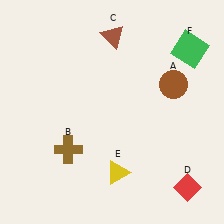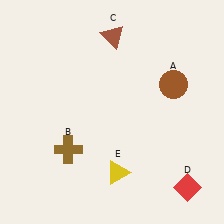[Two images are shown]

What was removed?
The green square (F) was removed in Image 2.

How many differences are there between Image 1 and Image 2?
There is 1 difference between the two images.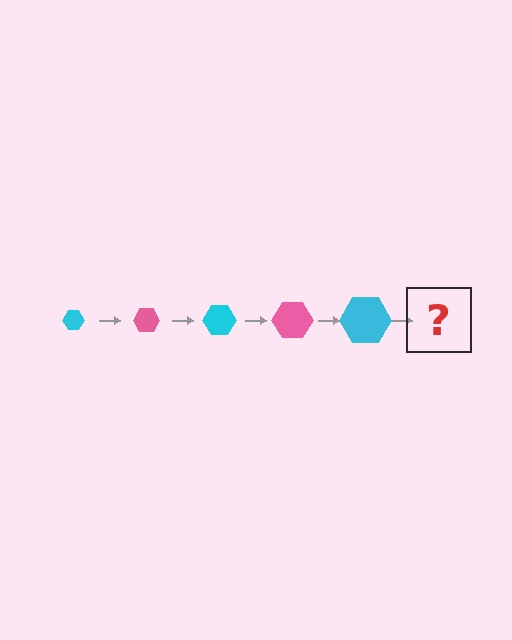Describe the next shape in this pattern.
It should be a pink hexagon, larger than the previous one.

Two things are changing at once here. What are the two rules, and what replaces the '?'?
The two rules are that the hexagon grows larger each step and the color cycles through cyan and pink. The '?' should be a pink hexagon, larger than the previous one.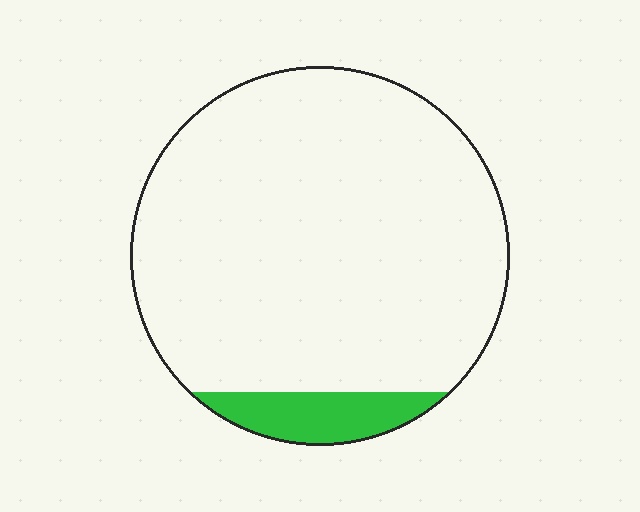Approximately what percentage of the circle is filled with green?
Approximately 10%.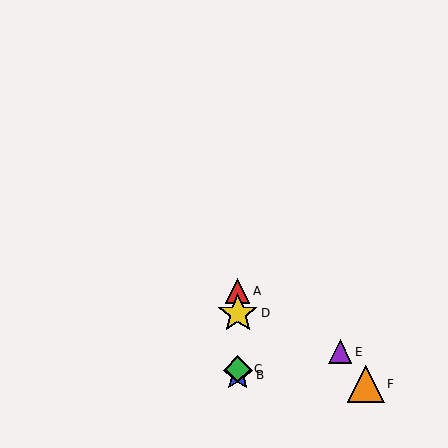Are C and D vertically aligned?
Yes, both are at x≈238.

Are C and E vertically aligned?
No, C is at x≈238 and E is at x≈340.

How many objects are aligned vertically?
4 objects (A, B, C, D) are aligned vertically.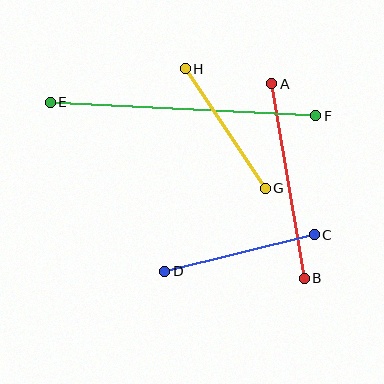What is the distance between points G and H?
The distance is approximately 144 pixels.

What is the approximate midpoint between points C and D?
The midpoint is at approximately (240, 253) pixels.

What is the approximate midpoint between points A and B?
The midpoint is at approximately (288, 181) pixels.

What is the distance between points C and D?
The distance is approximately 154 pixels.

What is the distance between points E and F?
The distance is approximately 266 pixels.